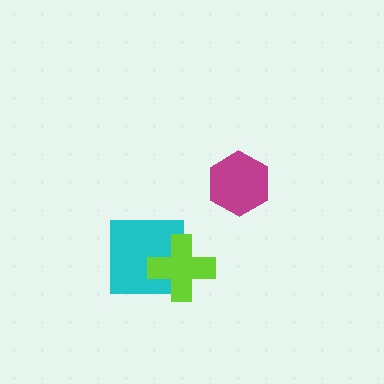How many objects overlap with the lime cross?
1 object overlaps with the lime cross.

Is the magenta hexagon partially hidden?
No, no other shape covers it.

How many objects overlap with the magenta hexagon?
0 objects overlap with the magenta hexagon.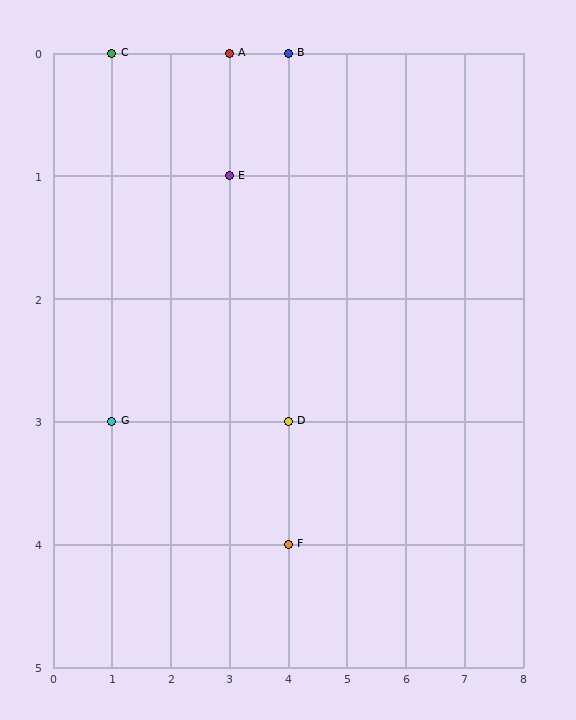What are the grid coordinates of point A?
Point A is at grid coordinates (3, 0).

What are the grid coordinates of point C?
Point C is at grid coordinates (1, 0).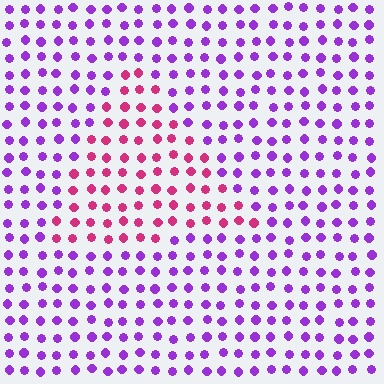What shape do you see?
I see a triangle.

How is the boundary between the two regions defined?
The boundary is defined purely by a slight shift in hue (about 52 degrees). Spacing, size, and orientation are identical on both sides.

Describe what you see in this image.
The image is filled with small purple elements in a uniform arrangement. A triangle-shaped region is visible where the elements are tinted to a slightly different hue, forming a subtle color boundary.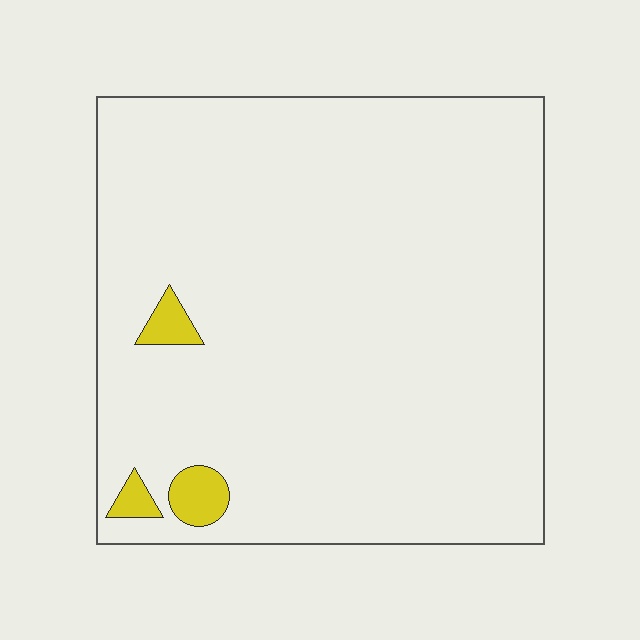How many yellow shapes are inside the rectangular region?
3.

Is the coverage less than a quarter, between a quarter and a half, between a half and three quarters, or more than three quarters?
Less than a quarter.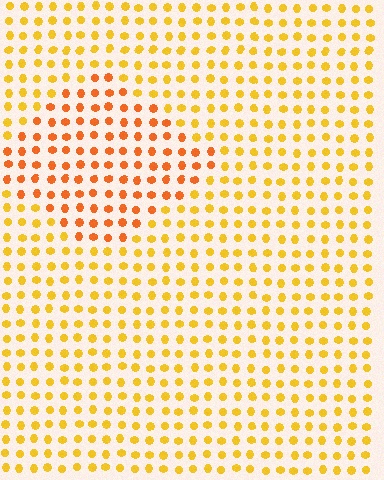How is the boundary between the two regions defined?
The boundary is defined purely by a slight shift in hue (about 27 degrees). Spacing, size, and orientation are identical on both sides.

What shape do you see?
I see a diamond.